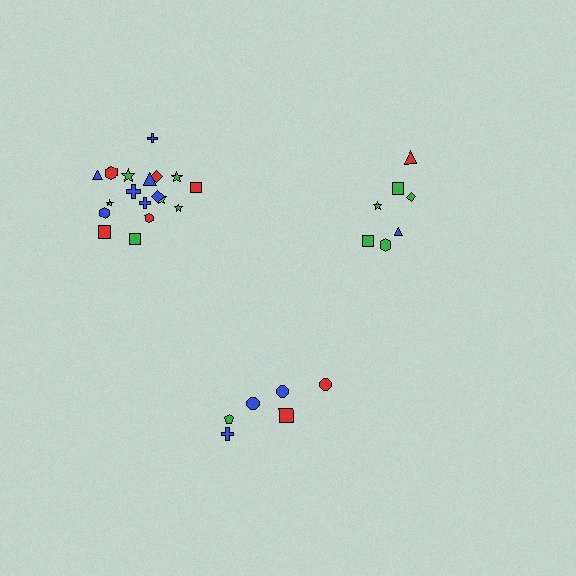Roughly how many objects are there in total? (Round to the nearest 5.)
Roughly 30 objects in total.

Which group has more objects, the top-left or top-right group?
The top-left group.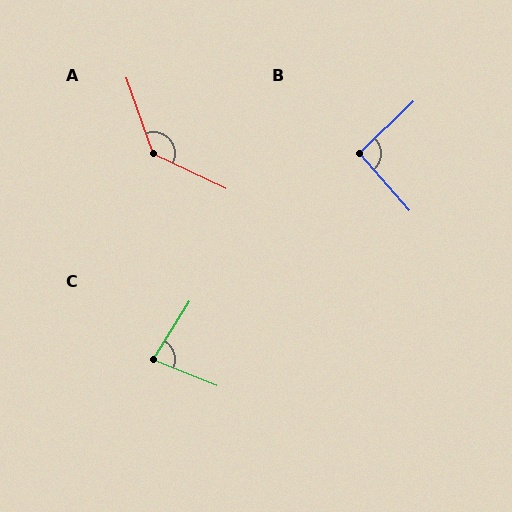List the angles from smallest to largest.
C (80°), B (93°), A (135°).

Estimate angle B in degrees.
Approximately 93 degrees.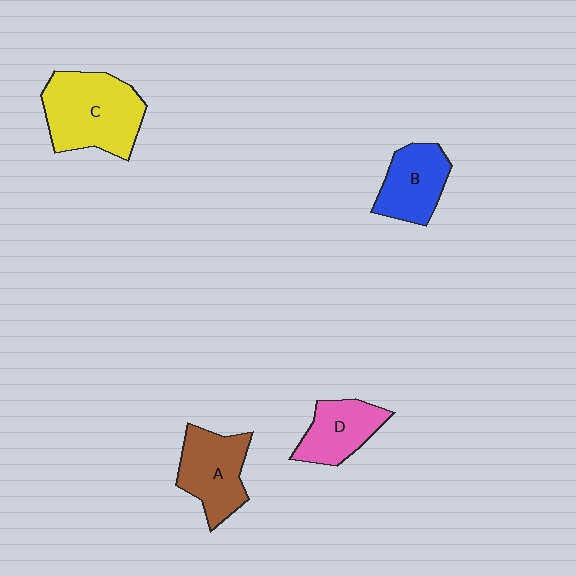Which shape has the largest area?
Shape C (yellow).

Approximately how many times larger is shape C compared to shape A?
Approximately 1.4 times.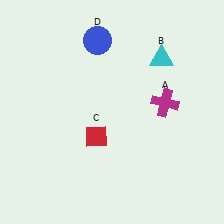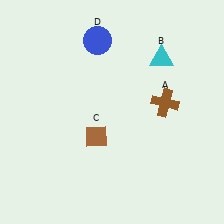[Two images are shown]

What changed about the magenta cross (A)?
In Image 1, A is magenta. In Image 2, it changed to brown.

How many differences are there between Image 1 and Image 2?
There are 2 differences between the two images.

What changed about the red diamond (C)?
In Image 1, C is red. In Image 2, it changed to brown.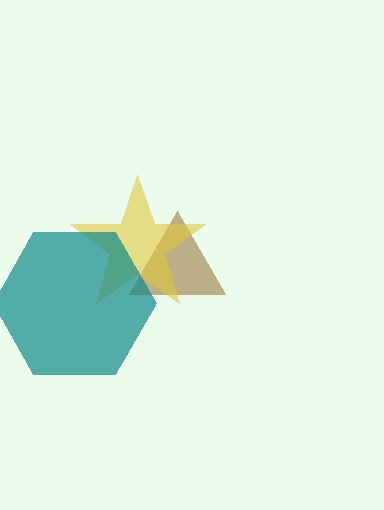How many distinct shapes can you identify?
There are 3 distinct shapes: a brown triangle, a yellow star, a teal hexagon.